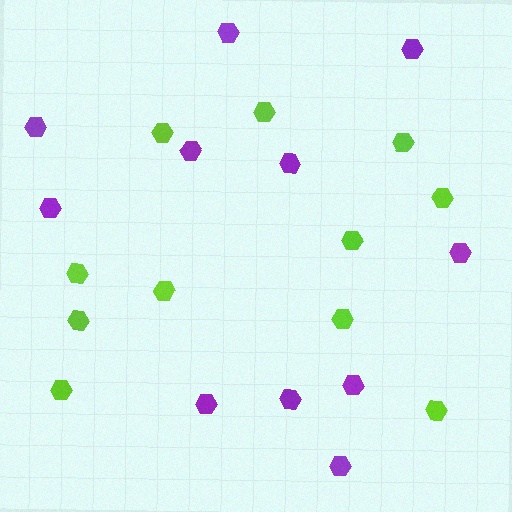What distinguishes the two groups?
There are 2 groups: one group of lime hexagons (11) and one group of purple hexagons (11).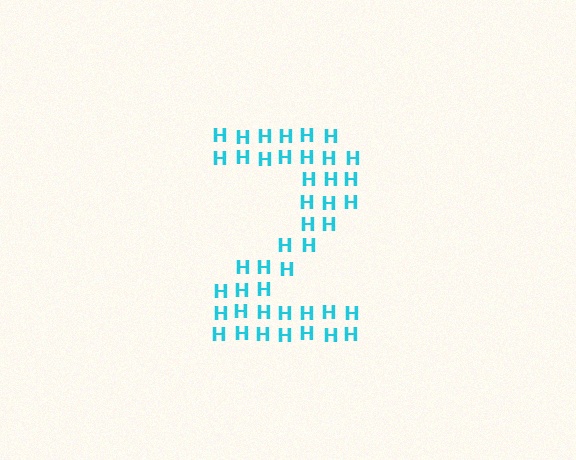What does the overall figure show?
The overall figure shows the digit 2.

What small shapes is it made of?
It is made of small letter H's.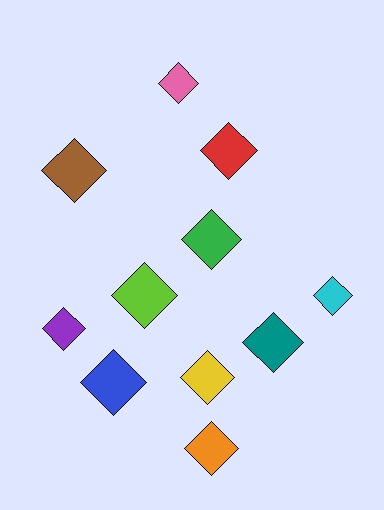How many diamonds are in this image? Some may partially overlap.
There are 11 diamonds.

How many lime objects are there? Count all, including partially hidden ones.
There is 1 lime object.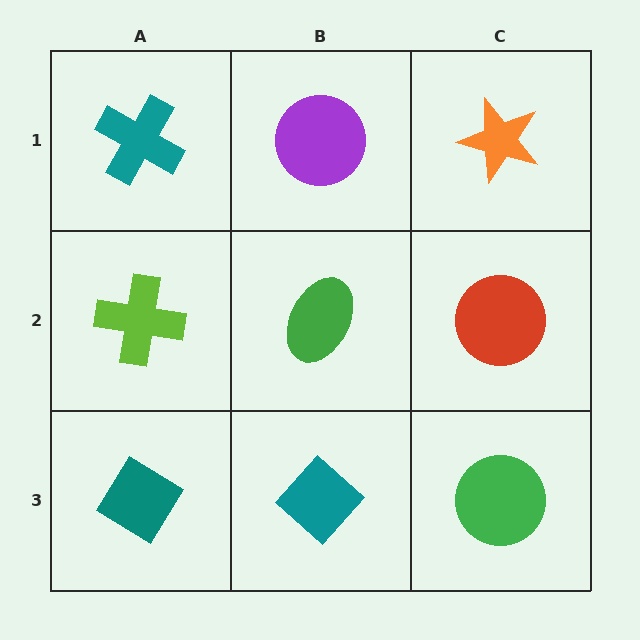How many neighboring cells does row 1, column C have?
2.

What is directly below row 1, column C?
A red circle.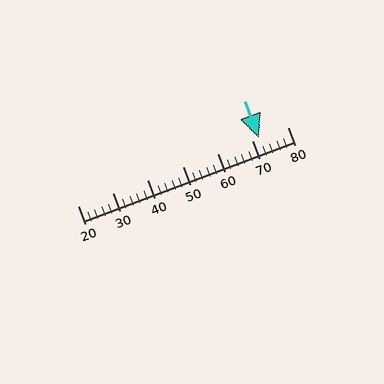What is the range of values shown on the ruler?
The ruler shows values from 20 to 80.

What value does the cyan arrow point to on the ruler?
The cyan arrow points to approximately 72.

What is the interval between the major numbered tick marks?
The major tick marks are spaced 10 units apart.